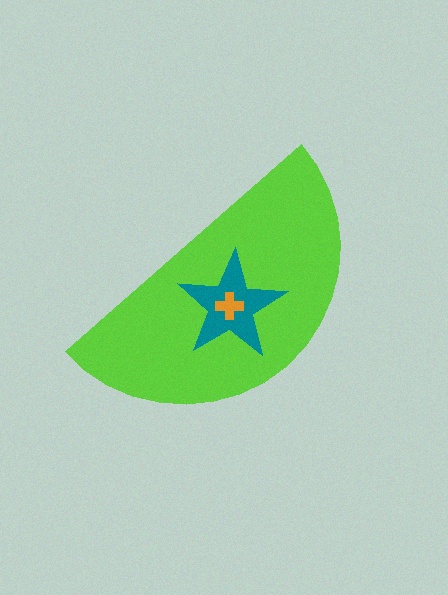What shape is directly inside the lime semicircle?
The teal star.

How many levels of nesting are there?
3.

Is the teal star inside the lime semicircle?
Yes.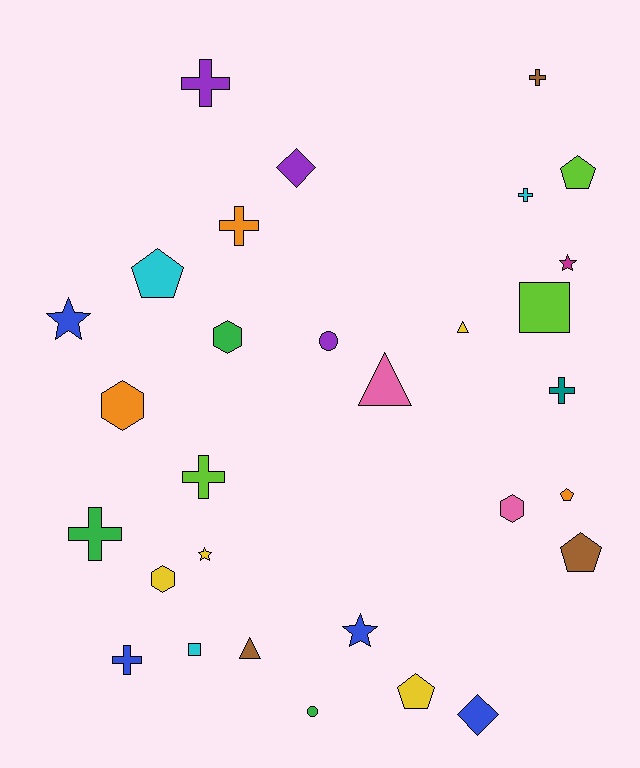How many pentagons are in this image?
There are 5 pentagons.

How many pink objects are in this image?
There are 2 pink objects.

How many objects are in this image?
There are 30 objects.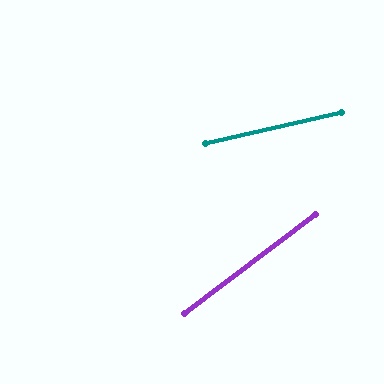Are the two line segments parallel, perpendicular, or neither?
Neither parallel nor perpendicular — they differ by about 24°.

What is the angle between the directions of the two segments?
Approximately 24 degrees.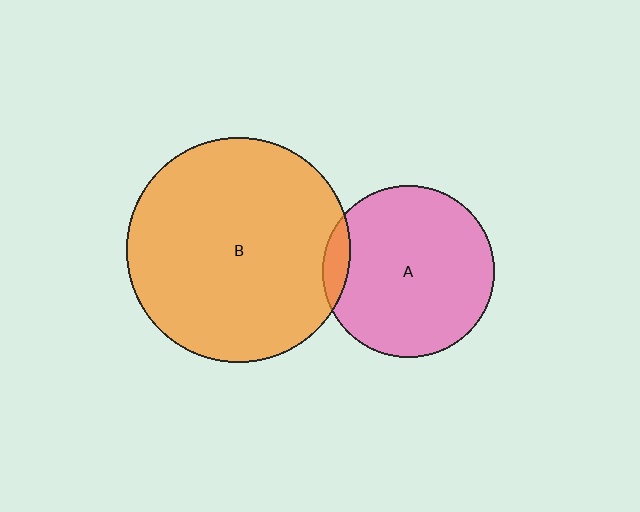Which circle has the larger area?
Circle B (orange).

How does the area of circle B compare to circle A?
Approximately 1.7 times.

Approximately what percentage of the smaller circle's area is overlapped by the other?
Approximately 10%.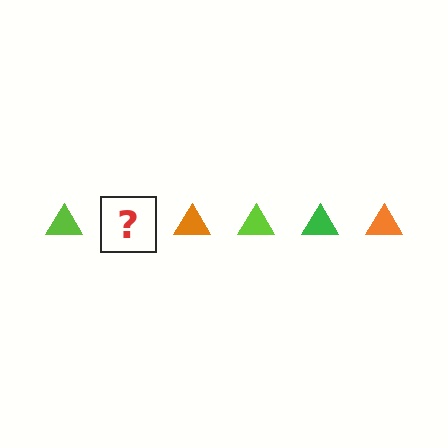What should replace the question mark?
The question mark should be replaced with a green triangle.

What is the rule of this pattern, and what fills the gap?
The rule is that the pattern cycles through lime, green, orange triangles. The gap should be filled with a green triangle.